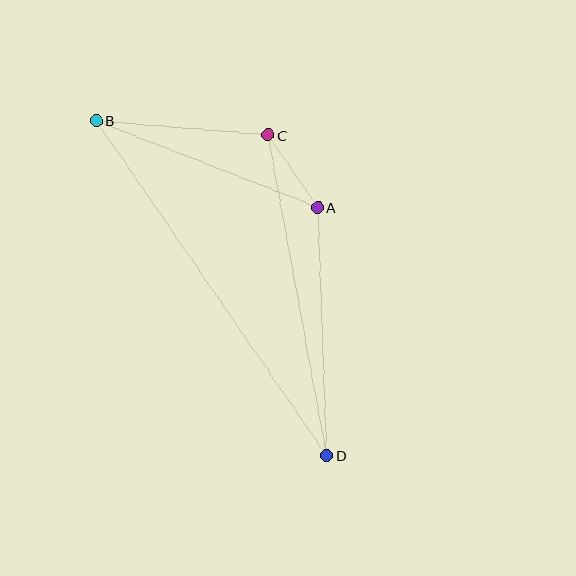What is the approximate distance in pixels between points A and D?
The distance between A and D is approximately 248 pixels.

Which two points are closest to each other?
Points A and C are closest to each other.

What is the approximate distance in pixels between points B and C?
The distance between B and C is approximately 173 pixels.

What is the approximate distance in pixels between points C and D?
The distance between C and D is approximately 326 pixels.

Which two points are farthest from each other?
Points B and D are farthest from each other.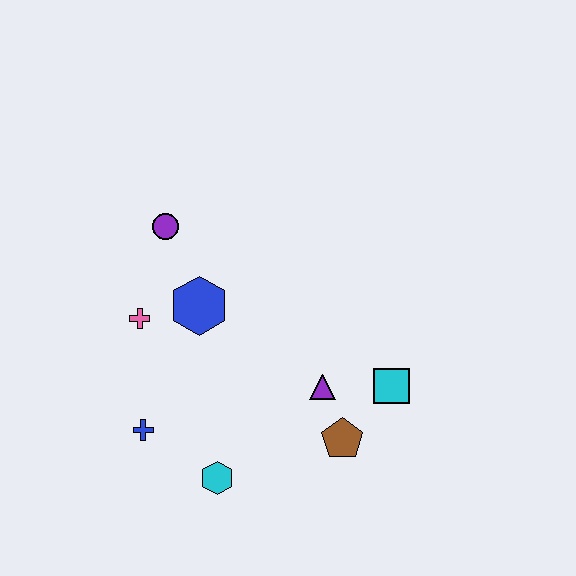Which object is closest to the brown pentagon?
The purple triangle is closest to the brown pentagon.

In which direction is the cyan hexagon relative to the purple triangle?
The cyan hexagon is to the left of the purple triangle.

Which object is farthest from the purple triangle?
The purple circle is farthest from the purple triangle.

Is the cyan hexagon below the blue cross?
Yes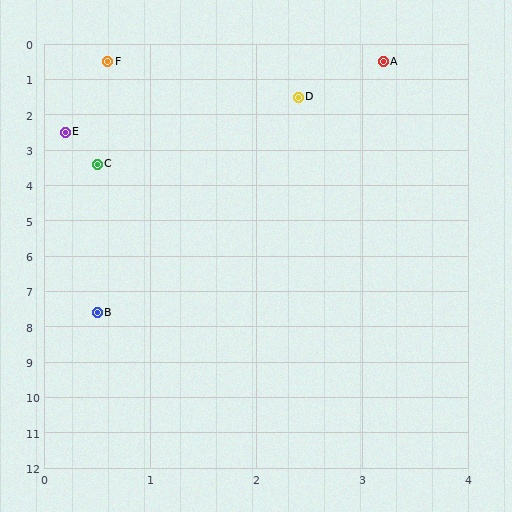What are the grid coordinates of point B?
Point B is at approximately (0.5, 7.6).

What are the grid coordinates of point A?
Point A is at approximately (3.2, 0.5).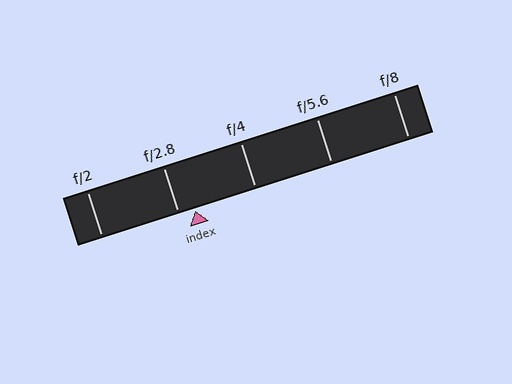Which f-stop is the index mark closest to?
The index mark is closest to f/2.8.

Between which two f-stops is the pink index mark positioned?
The index mark is between f/2.8 and f/4.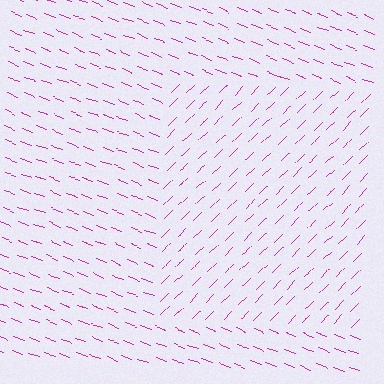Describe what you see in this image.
The image is filled with small magenta line segments. A rectangle region in the image has lines oriented differently from the surrounding lines, creating a visible texture boundary.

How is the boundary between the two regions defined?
The boundary is defined purely by a change in line orientation (approximately 65 degrees difference). All lines are the same color and thickness.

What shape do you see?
I see a rectangle.